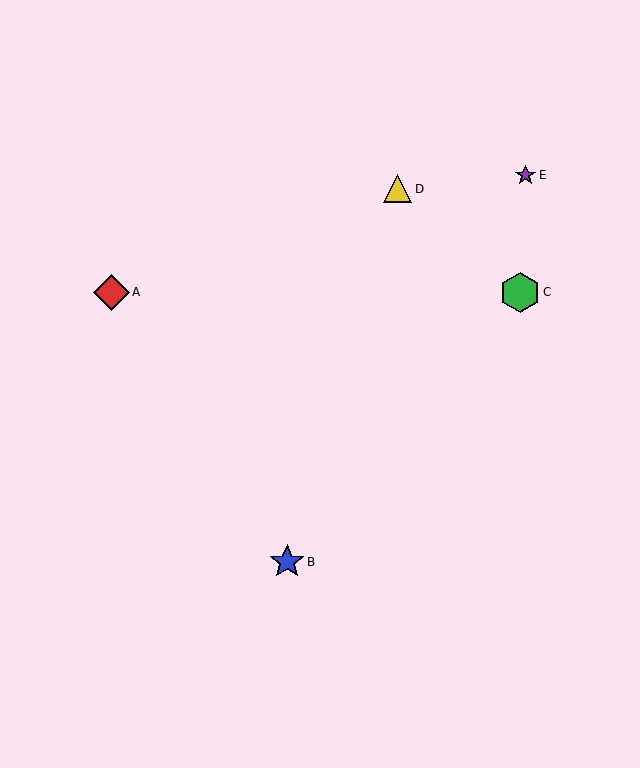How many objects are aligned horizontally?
2 objects (A, C) are aligned horizontally.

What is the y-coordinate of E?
Object E is at y≈175.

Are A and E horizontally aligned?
No, A is at y≈292 and E is at y≈175.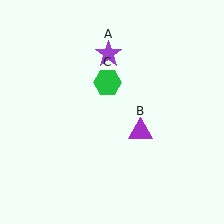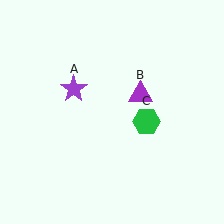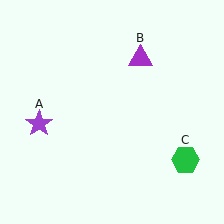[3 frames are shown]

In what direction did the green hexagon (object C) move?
The green hexagon (object C) moved down and to the right.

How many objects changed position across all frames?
3 objects changed position: purple star (object A), purple triangle (object B), green hexagon (object C).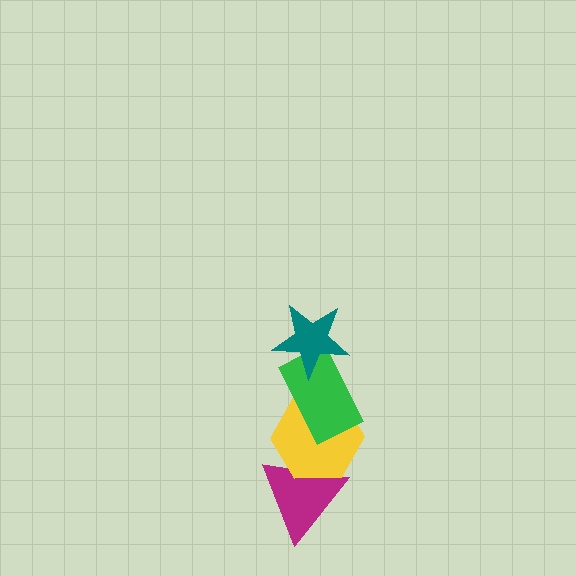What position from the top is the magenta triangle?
The magenta triangle is 4th from the top.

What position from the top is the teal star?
The teal star is 1st from the top.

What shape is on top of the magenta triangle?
The yellow hexagon is on top of the magenta triangle.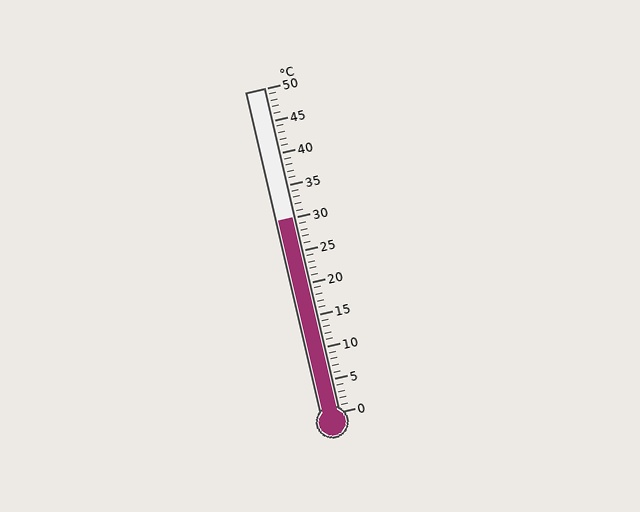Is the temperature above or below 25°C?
The temperature is above 25°C.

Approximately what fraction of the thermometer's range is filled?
The thermometer is filled to approximately 60% of its range.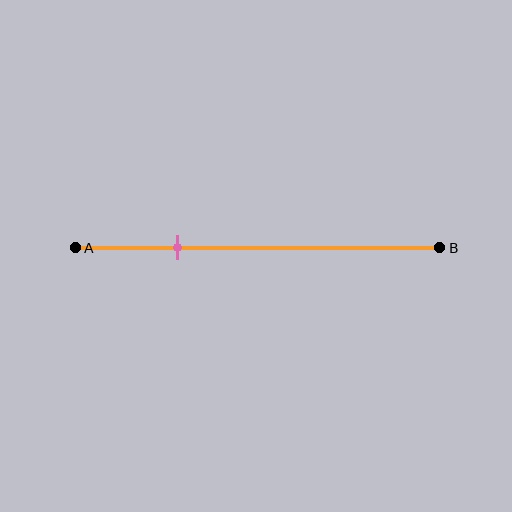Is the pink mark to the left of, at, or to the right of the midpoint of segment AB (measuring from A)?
The pink mark is to the left of the midpoint of segment AB.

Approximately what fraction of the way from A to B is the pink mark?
The pink mark is approximately 30% of the way from A to B.